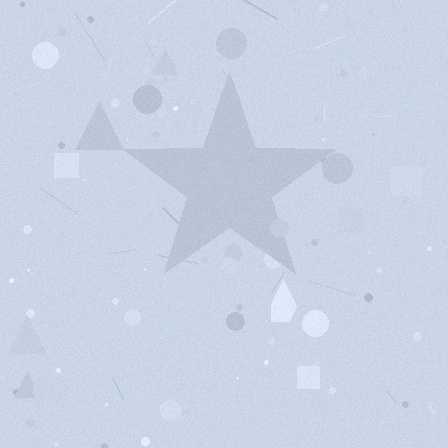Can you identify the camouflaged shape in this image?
The camouflaged shape is a star.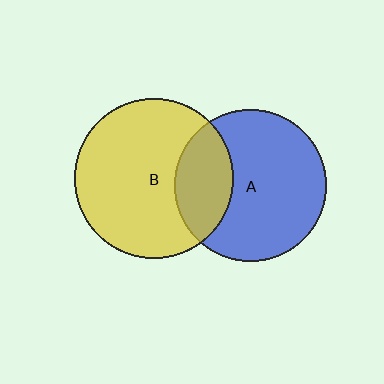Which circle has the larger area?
Circle B (yellow).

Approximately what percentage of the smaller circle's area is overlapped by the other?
Approximately 30%.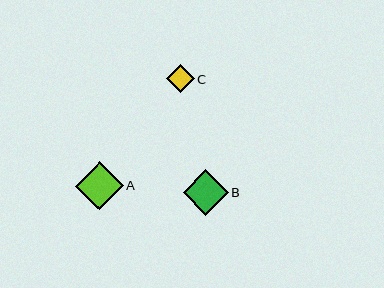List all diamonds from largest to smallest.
From largest to smallest: A, B, C.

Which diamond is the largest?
Diamond A is the largest with a size of approximately 48 pixels.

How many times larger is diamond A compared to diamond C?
Diamond A is approximately 1.7 times the size of diamond C.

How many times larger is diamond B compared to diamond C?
Diamond B is approximately 1.6 times the size of diamond C.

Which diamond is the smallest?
Diamond C is the smallest with a size of approximately 28 pixels.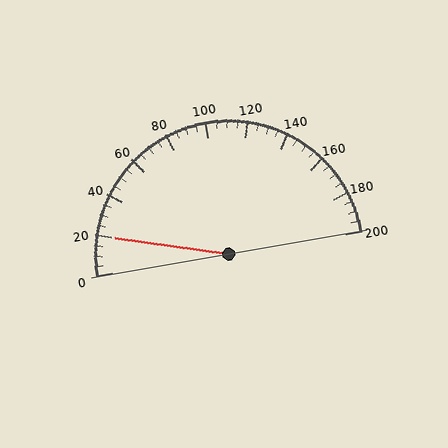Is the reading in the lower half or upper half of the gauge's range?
The reading is in the lower half of the range (0 to 200).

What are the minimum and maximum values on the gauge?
The gauge ranges from 0 to 200.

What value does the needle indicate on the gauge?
The needle indicates approximately 20.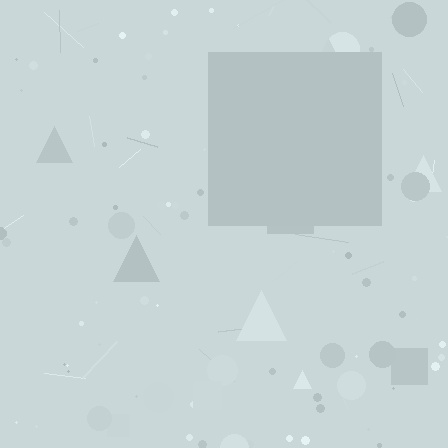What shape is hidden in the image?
A square is hidden in the image.